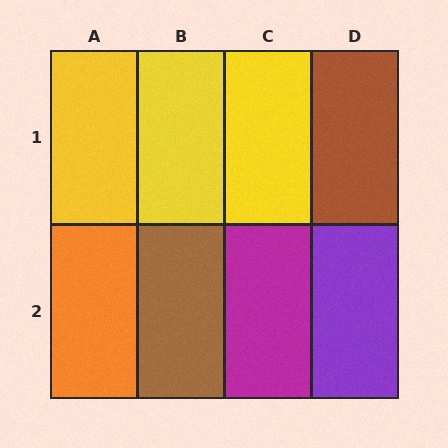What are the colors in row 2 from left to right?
Orange, brown, magenta, purple.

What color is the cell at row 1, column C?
Yellow.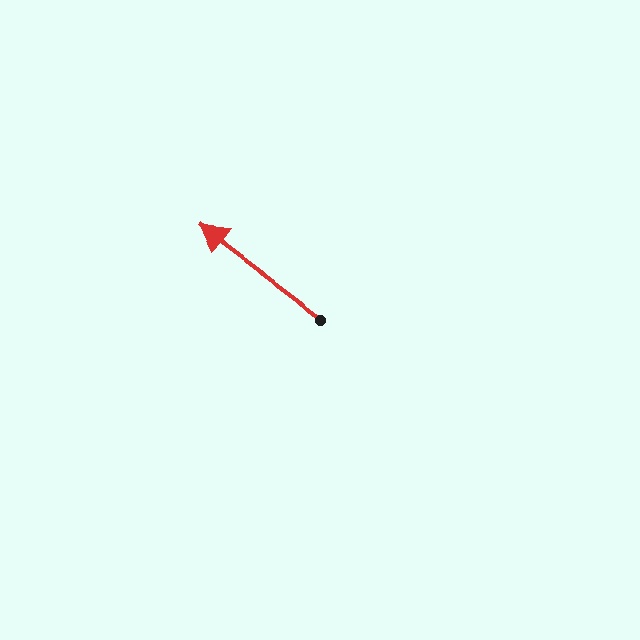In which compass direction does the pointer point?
Northwest.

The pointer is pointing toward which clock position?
Roughly 10 o'clock.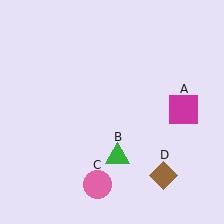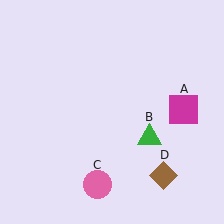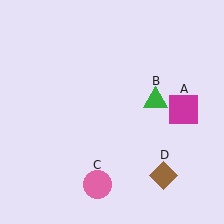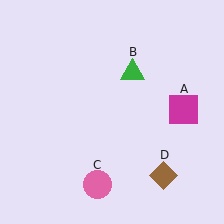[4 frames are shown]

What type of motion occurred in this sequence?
The green triangle (object B) rotated counterclockwise around the center of the scene.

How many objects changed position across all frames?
1 object changed position: green triangle (object B).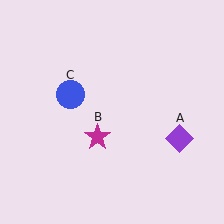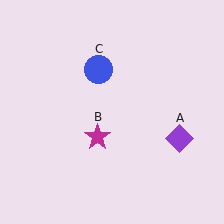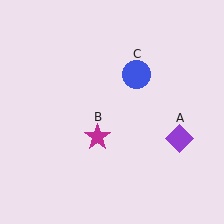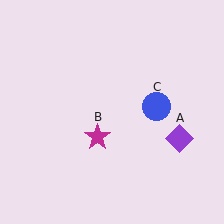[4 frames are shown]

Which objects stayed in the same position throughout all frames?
Purple diamond (object A) and magenta star (object B) remained stationary.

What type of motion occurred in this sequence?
The blue circle (object C) rotated clockwise around the center of the scene.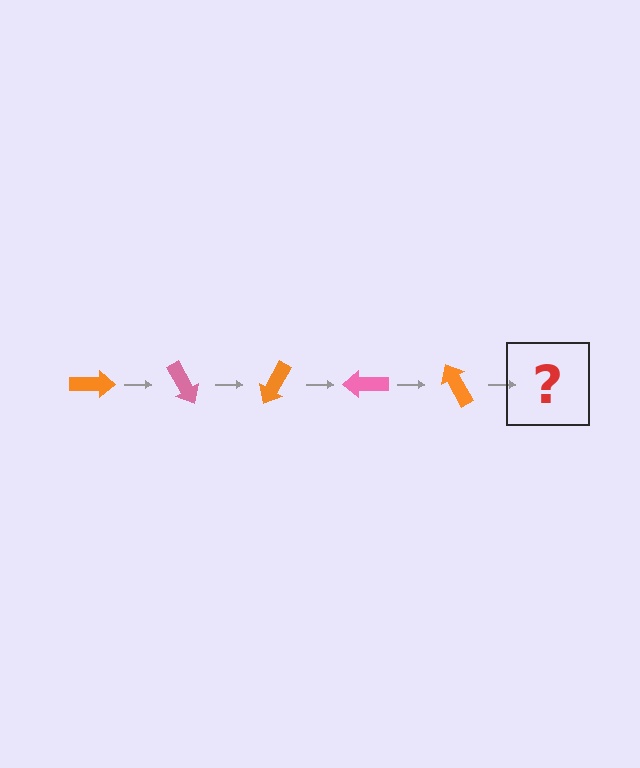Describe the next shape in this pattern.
It should be a pink arrow, rotated 300 degrees from the start.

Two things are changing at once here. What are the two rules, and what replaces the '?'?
The two rules are that it rotates 60 degrees each step and the color cycles through orange and pink. The '?' should be a pink arrow, rotated 300 degrees from the start.